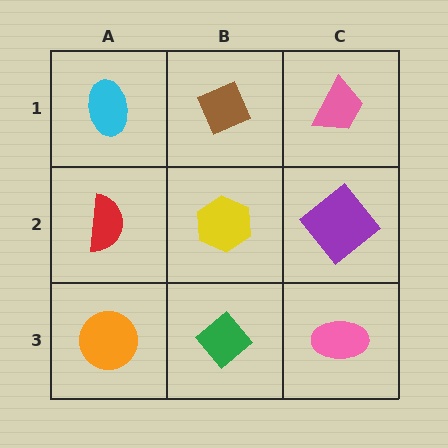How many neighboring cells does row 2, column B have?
4.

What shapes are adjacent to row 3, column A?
A red semicircle (row 2, column A), a green diamond (row 3, column B).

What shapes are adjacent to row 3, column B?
A yellow hexagon (row 2, column B), an orange circle (row 3, column A), a pink ellipse (row 3, column C).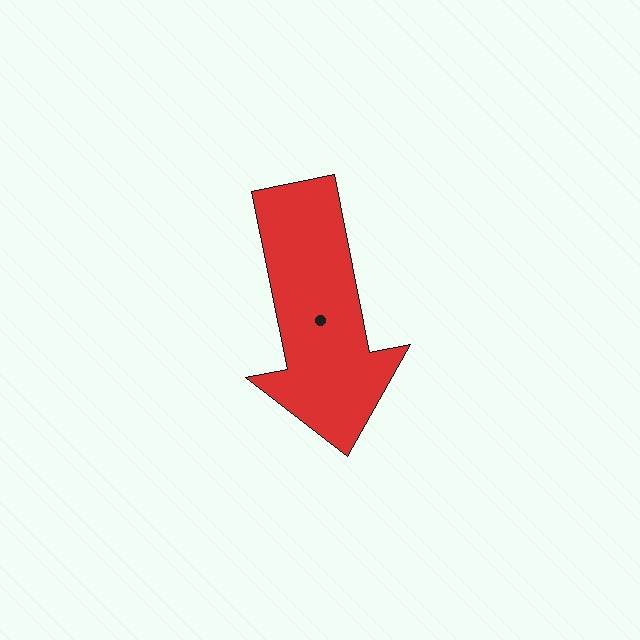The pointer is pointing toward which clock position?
Roughly 6 o'clock.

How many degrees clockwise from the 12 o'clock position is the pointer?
Approximately 169 degrees.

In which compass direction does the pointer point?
South.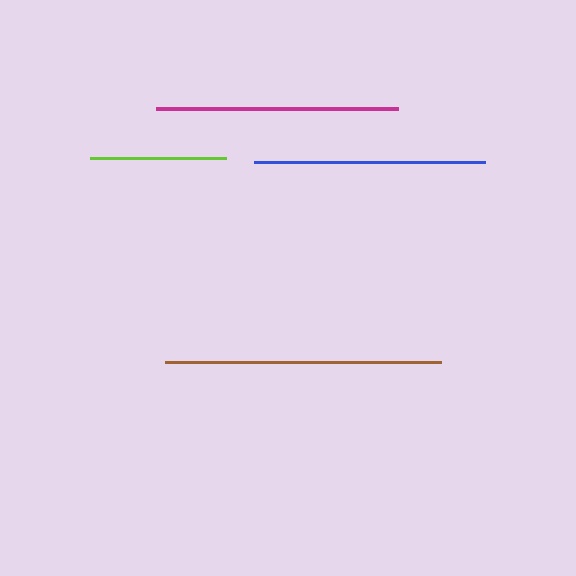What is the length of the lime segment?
The lime segment is approximately 135 pixels long.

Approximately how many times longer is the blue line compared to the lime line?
The blue line is approximately 1.7 times the length of the lime line.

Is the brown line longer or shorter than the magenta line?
The brown line is longer than the magenta line.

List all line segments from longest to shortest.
From longest to shortest: brown, magenta, blue, lime.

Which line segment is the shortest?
The lime line is the shortest at approximately 135 pixels.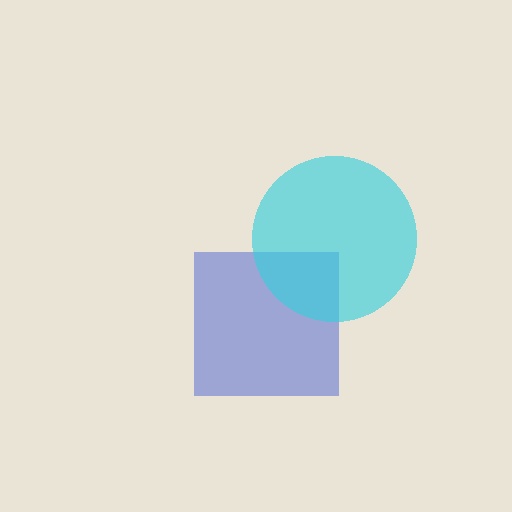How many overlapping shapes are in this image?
There are 2 overlapping shapes in the image.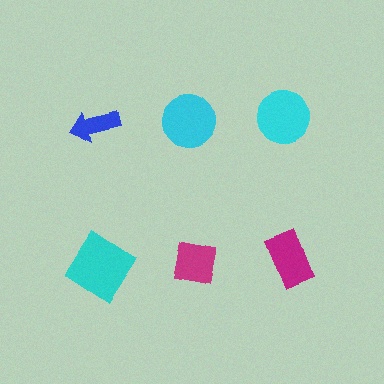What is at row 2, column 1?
A cyan diamond.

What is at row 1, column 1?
A blue arrow.